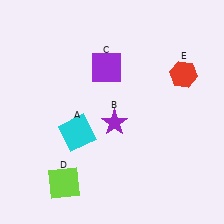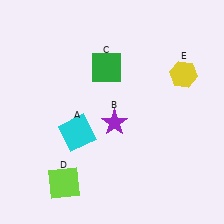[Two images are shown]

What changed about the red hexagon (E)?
In Image 1, E is red. In Image 2, it changed to yellow.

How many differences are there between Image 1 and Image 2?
There are 2 differences between the two images.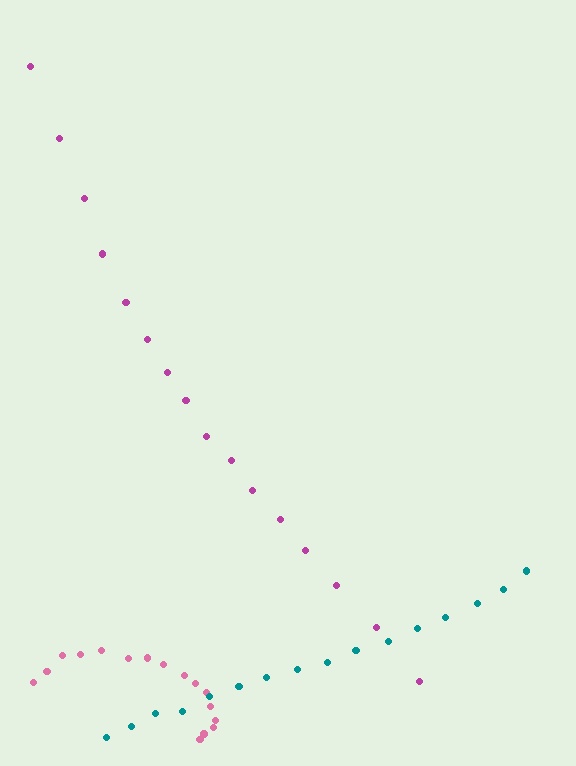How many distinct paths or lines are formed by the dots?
There are 3 distinct paths.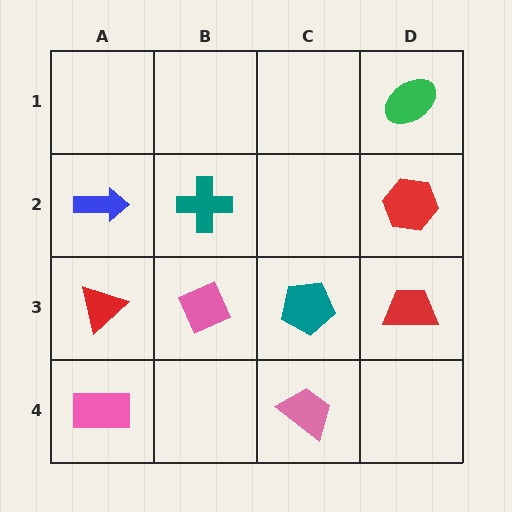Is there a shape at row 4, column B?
No, that cell is empty.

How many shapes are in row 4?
2 shapes.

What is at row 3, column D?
A red trapezoid.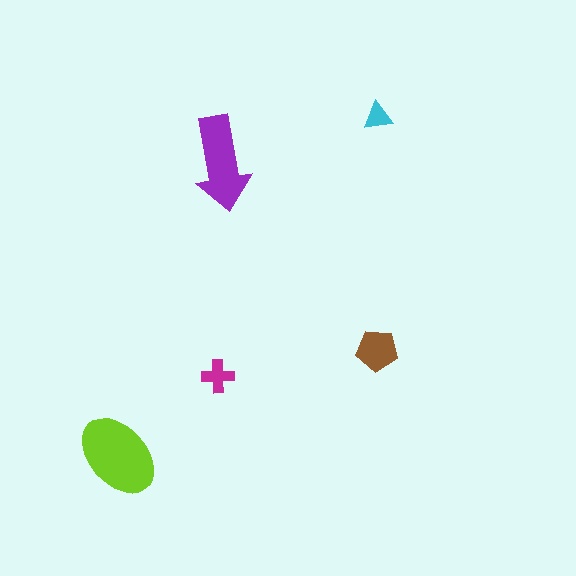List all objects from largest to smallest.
The lime ellipse, the purple arrow, the brown pentagon, the magenta cross, the cyan triangle.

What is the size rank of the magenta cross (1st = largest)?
4th.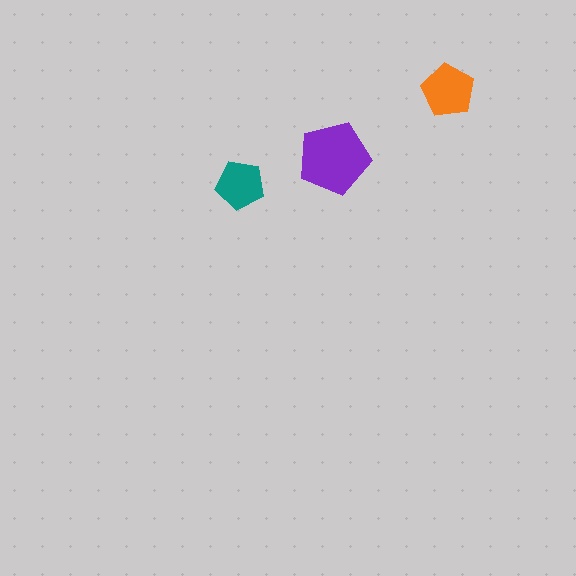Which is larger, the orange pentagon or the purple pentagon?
The purple one.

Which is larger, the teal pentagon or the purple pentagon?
The purple one.